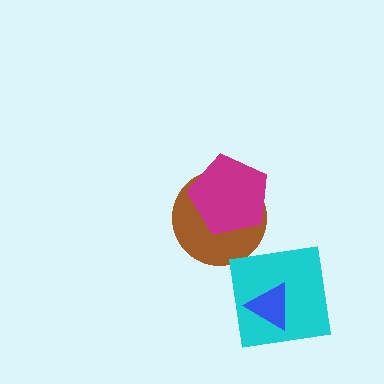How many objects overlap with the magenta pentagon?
1 object overlaps with the magenta pentagon.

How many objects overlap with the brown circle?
1 object overlaps with the brown circle.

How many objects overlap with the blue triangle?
1 object overlaps with the blue triangle.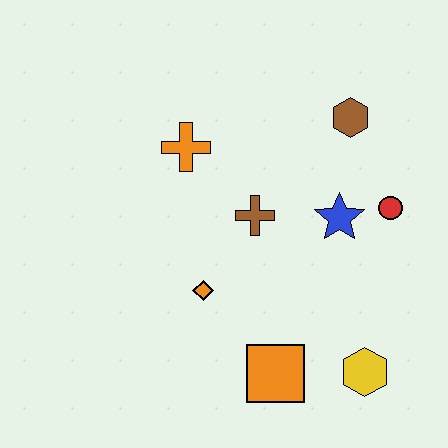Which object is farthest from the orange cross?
The yellow hexagon is farthest from the orange cross.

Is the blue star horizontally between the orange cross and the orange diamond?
No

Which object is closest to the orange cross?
The brown cross is closest to the orange cross.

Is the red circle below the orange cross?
Yes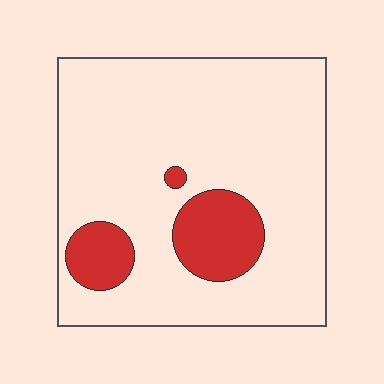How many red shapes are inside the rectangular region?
3.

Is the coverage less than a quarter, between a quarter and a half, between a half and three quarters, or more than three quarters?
Less than a quarter.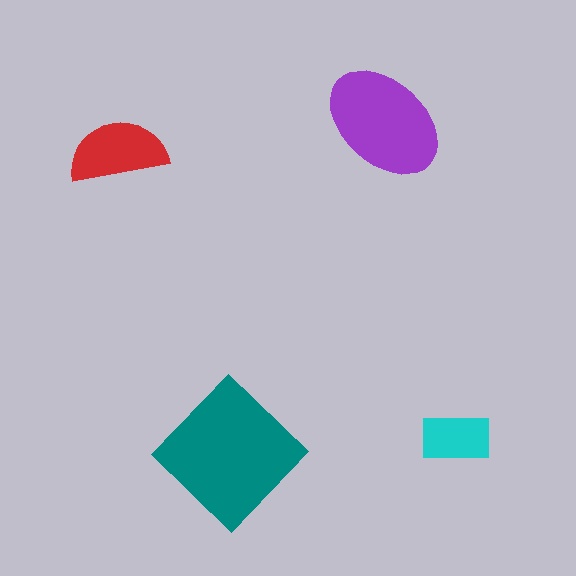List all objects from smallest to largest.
The cyan rectangle, the red semicircle, the purple ellipse, the teal diamond.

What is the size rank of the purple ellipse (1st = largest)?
2nd.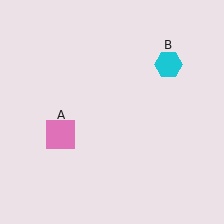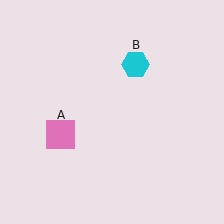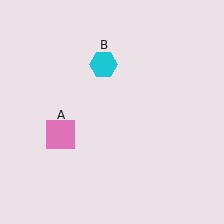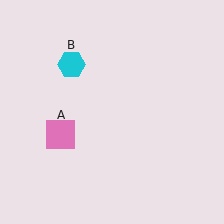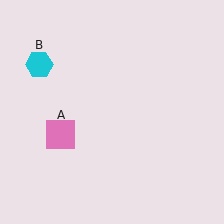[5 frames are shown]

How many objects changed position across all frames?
1 object changed position: cyan hexagon (object B).